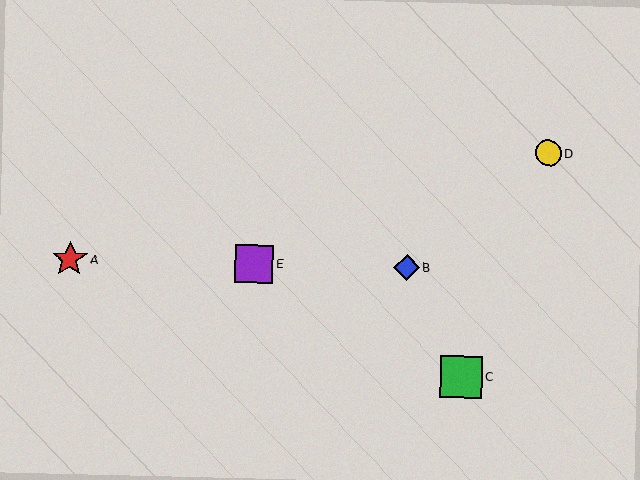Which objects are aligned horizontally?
Objects A, B, E are aligned horizontally.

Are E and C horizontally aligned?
No, E is at y≈264 and C is at y≈377.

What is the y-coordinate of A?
Object A is at y≈259.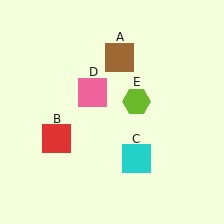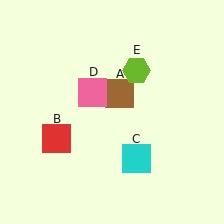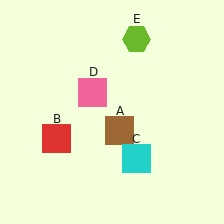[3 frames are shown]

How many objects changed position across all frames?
2 objects changed position: brown square (object A), lime hexagon (object E).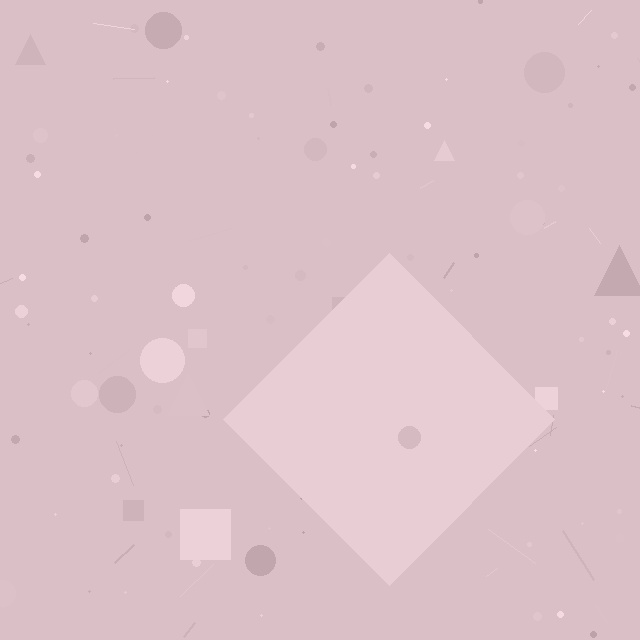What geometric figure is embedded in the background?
A diamond is embedded in the background.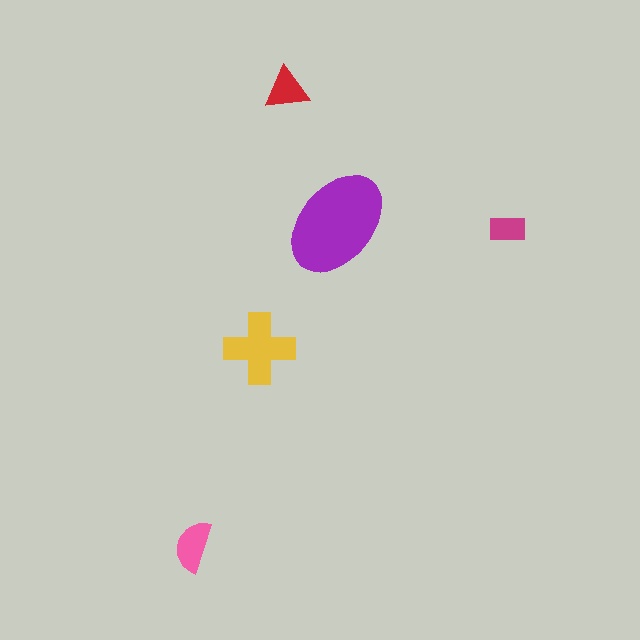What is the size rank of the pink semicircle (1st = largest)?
3rd.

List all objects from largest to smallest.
The purple ellipse, the yellow cross, the pink semicircle, the red triangle, the magenta rectangle.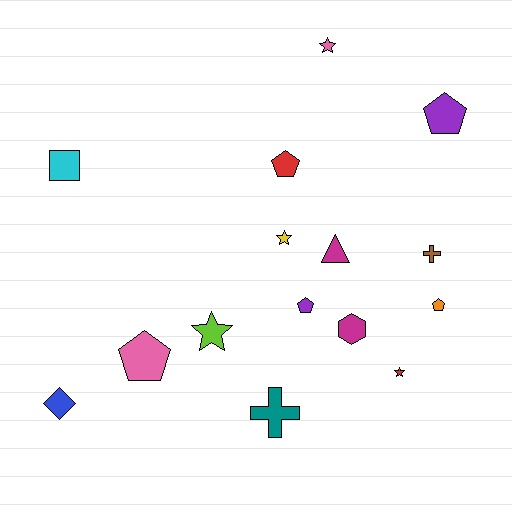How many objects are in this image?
There are 15 objects.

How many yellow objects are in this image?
There is 1 yellow object.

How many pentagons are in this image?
There are 5 pentagons.